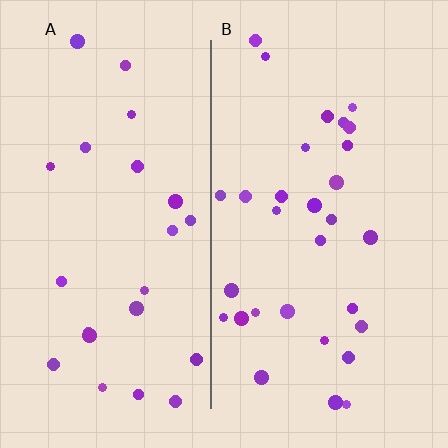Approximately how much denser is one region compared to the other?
Approximately 1.3× — region B over region A.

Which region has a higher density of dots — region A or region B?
B (the right).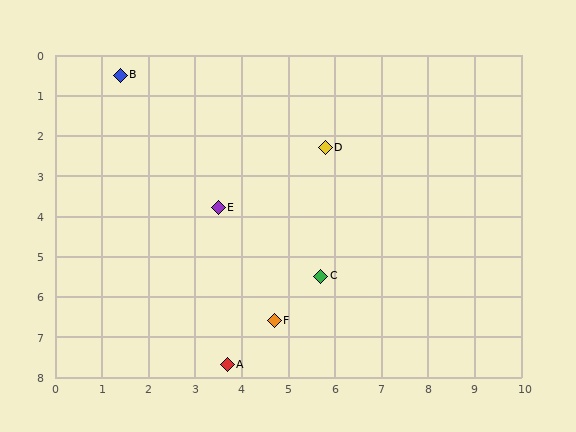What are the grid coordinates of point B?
Point B is at approximately (1.4, 0.5).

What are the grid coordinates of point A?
Point A is at approximately (3.7, 7.7).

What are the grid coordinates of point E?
Point E is at approximately (3.5, 3.8).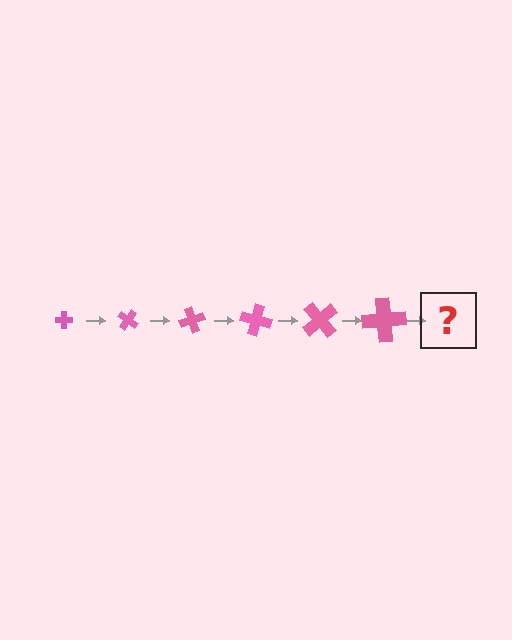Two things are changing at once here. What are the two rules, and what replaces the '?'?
The two rules are that the cross grows larger each step and it rotates 35 degrees each step. The '?' should be a cross, larger than the previous one and rotated 210 degrees from the start.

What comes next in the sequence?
The next element should be a cross, larger than the previous one and rotated 210 degrees from the start.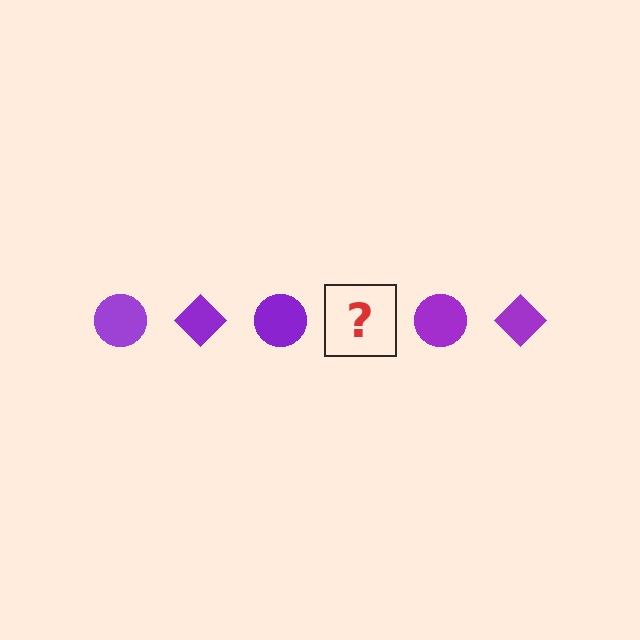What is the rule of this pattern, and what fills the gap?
The rule is that the pattern cycles through circle, diamond shapes in purple. The gap should be filled with a purple diamond.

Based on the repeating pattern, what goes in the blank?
The blank should be a purple diamond.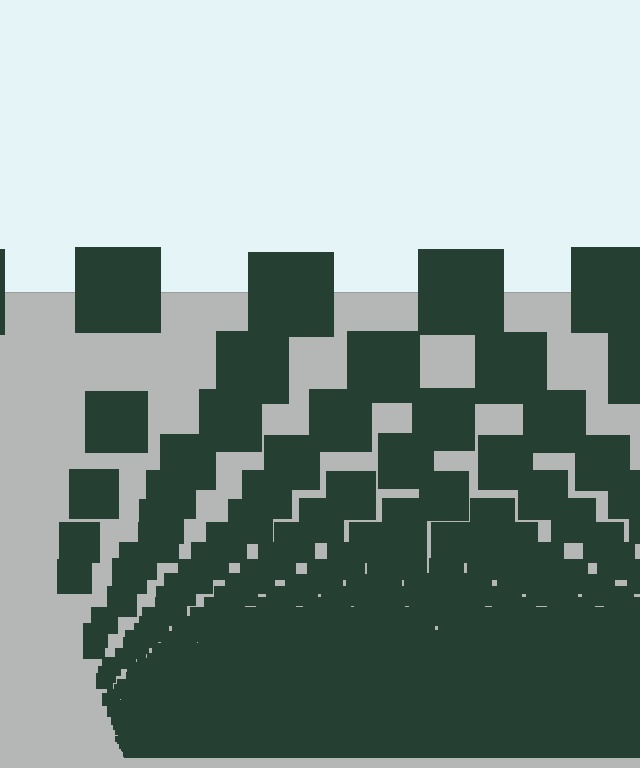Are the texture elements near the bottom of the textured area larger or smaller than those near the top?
Smaller. The gradient is inverted — elements near the bottom are smaller and denser.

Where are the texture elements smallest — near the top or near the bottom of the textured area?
Near the bottom.